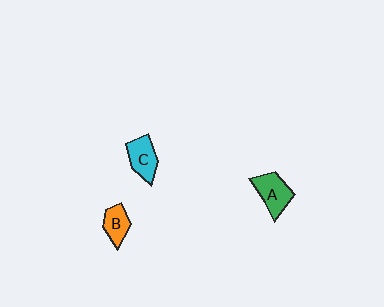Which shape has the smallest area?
Shape B (orange).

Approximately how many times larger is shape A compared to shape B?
Approximately 1.4 times.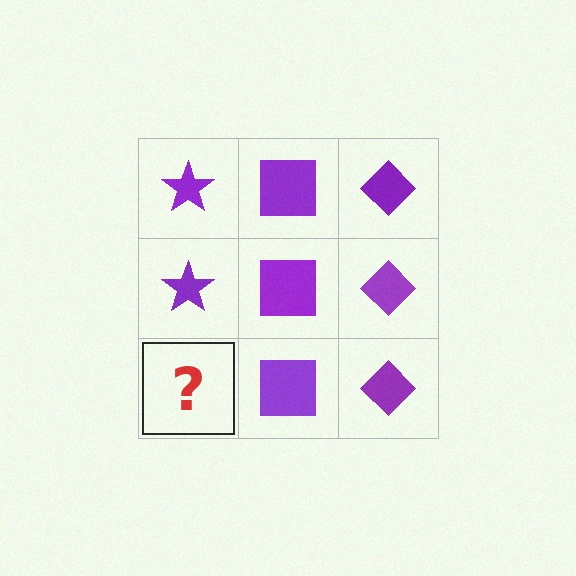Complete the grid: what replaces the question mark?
The question mark should be replaced with a purple star.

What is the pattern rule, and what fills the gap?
The rule is that each column has a consistent shape. The gap should be filled with a purple star.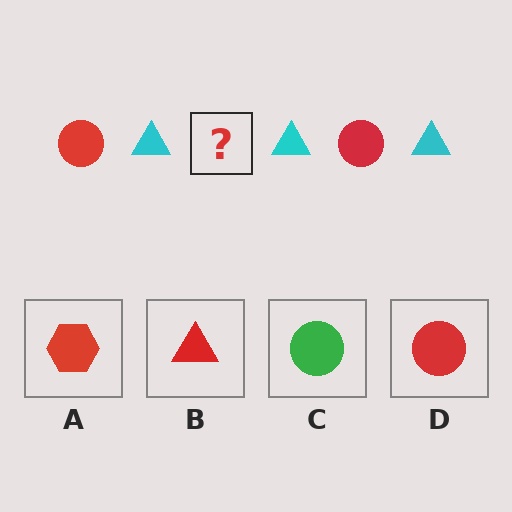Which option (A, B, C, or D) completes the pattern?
D.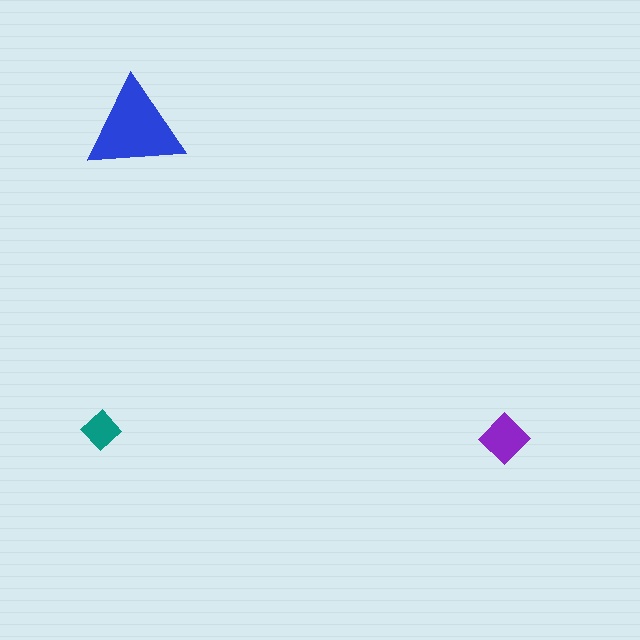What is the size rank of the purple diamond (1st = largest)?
2nd.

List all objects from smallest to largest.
The teal diamond, the purple diamond, the blue triangle.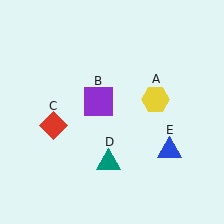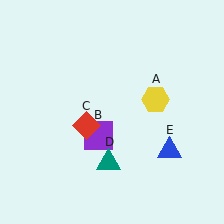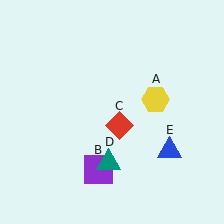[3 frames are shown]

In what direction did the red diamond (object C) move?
The red diamond (object C) moved right.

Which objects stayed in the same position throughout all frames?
Yellow hexagon (object A) and teal triangle (object D) and blue triangle (object E) remained stationary.